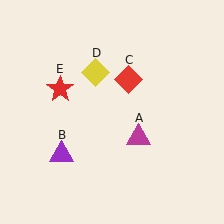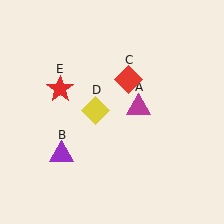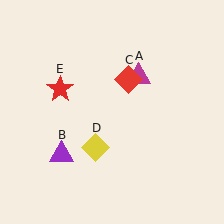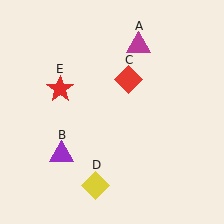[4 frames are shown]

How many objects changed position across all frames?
2 objects changed position: magenta triangle (object A), yellow diamond (object D).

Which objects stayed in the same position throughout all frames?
Purple triangle (object B) and red diamond (object C) and red star (object E) remained stationary.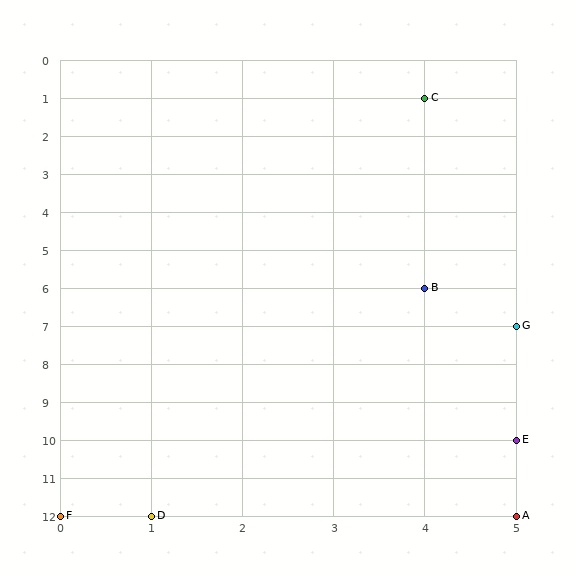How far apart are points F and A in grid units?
Points F and A are 5 columns apart.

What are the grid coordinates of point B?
Point B is at grid coordinates (4, 6).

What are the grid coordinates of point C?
Point C is at grid coordinates (4, 1).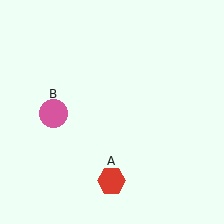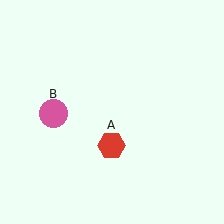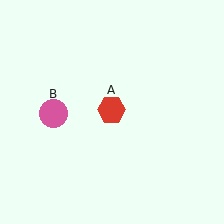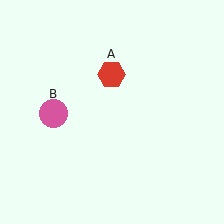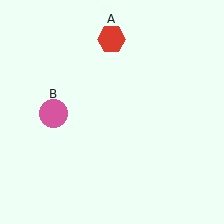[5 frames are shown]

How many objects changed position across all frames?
1 object changed position: red hexagon (object A).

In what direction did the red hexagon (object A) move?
The red hexagon (object A) moved up.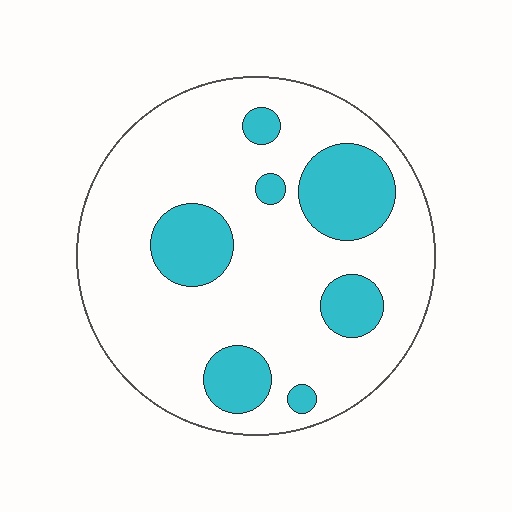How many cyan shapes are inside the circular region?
7.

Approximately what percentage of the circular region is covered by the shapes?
Approximately 20%.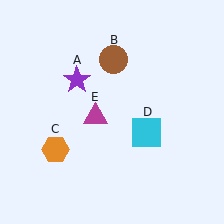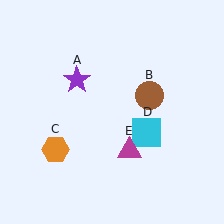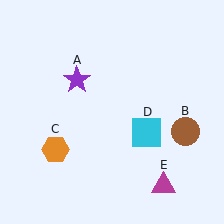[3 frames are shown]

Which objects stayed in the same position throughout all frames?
Purple star (object A) and orange hexagon (object C) and cyan square (object D) remained stationary.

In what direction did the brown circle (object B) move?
The brown circle (object B) moved down and to the right.